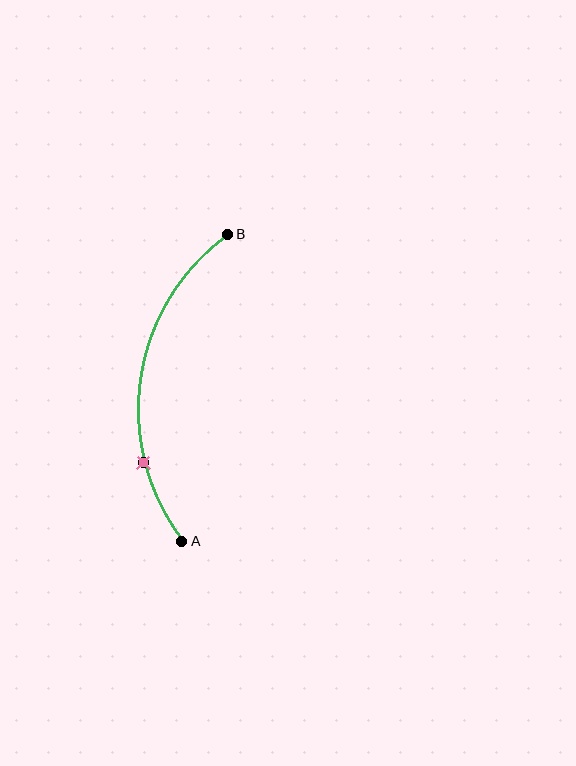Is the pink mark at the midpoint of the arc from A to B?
No. The pink mark lies on the arc but is closer to endpoint A. The arc midpoint would be at the point on the curve equidistant along the arc from both A and B.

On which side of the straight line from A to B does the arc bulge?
The arc bulges to the left of the straight line connecting A and B.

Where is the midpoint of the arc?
The arc midpoint is the point on the curve farthest from the straight line joining A and B. It sits to the left of that line.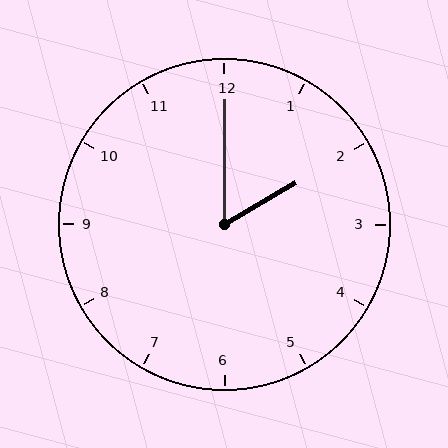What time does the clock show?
2:00.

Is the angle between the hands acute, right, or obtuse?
It is acute.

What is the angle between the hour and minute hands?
Approximately 60 degrees.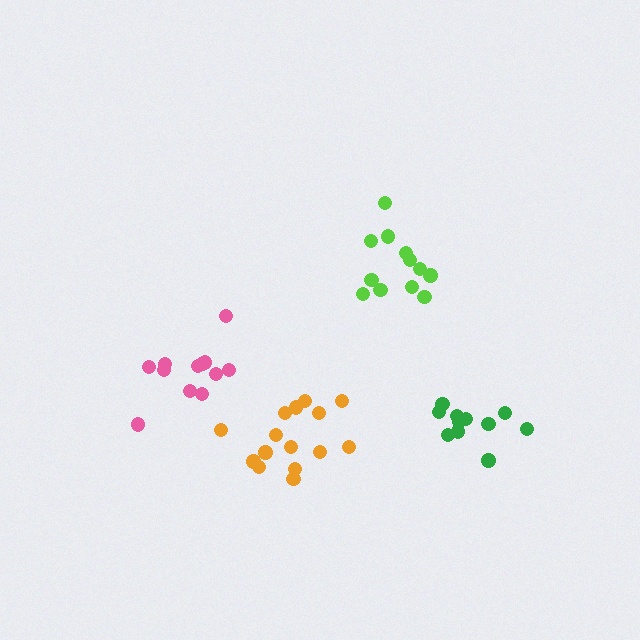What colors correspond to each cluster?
The clusters are colored: lime, orange, green, pink.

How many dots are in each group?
Group 1: 12 dots, Group 2: 15 dots, Group 3: 11 dots, Group 4: 12 dots (50 total).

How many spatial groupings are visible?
There are 4 spatial groupings.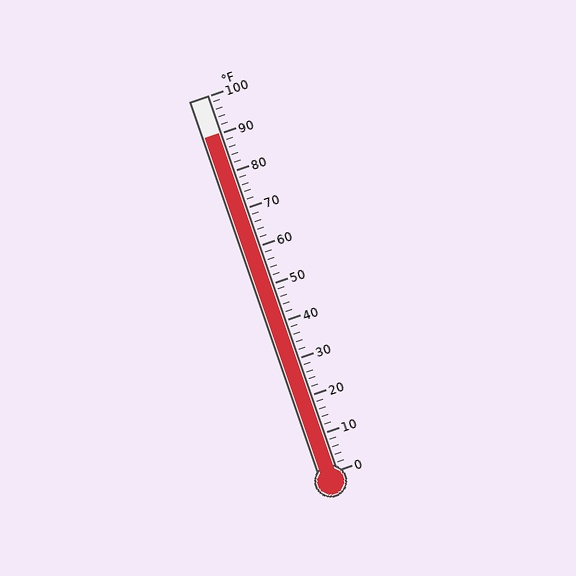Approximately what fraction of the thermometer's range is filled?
The thermometer is filled to approximately 90% of its range.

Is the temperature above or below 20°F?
The temperature is above 20°F.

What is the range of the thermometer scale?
The thermometer scale ranges from 0°F to 100°F.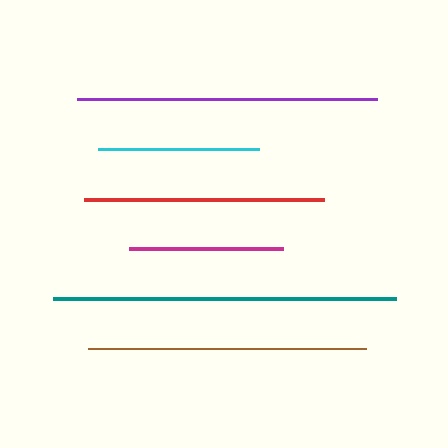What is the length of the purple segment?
The purple segment is approximately 300 pixels long.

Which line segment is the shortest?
The magenta line is the shortest at approximately 155 pixels.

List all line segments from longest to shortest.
From longest to shortest: teal, purple, brown, red, cyan, magenta.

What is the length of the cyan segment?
The cyan segment is approximately 161 pixels long.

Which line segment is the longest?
The teal line is the longest at approximately 343 pixels.